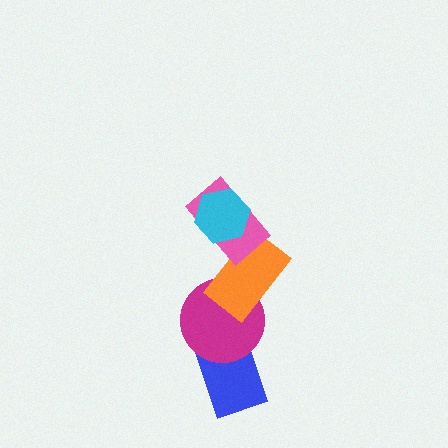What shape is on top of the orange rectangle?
The pink rectangle is on top of the orange rectangle.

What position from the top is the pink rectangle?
The pink rectangle is 2nd from the top.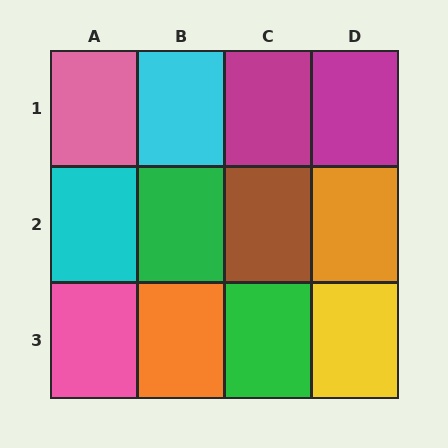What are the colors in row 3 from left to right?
Pink, orange, green, yellow.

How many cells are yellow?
1 cell is yellow.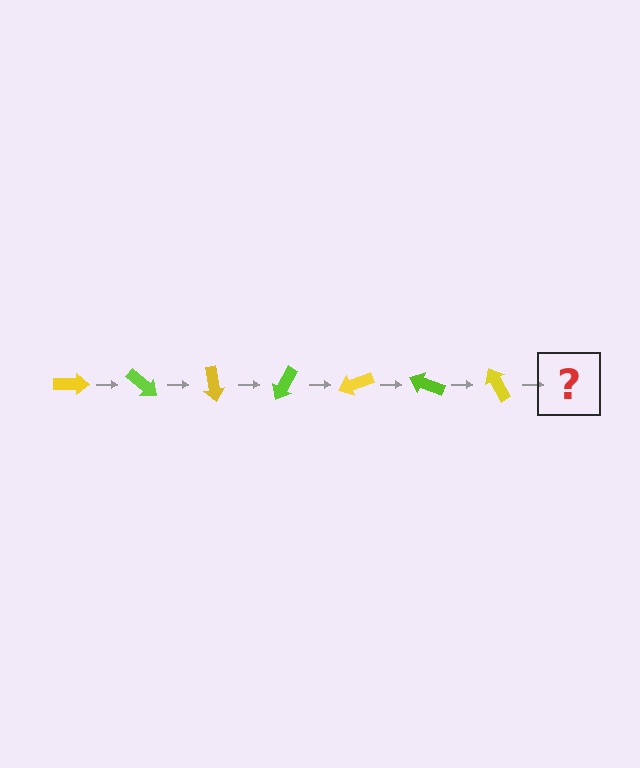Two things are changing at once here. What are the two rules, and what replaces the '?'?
The two rules are that it rotates 40 degrees each step and the color cycles through yellow and lime. The '?' should be a lime arrow, rotated 280 degrees from the start.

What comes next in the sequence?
The next element should be a lime arrow, rotated 280 degrees from the start.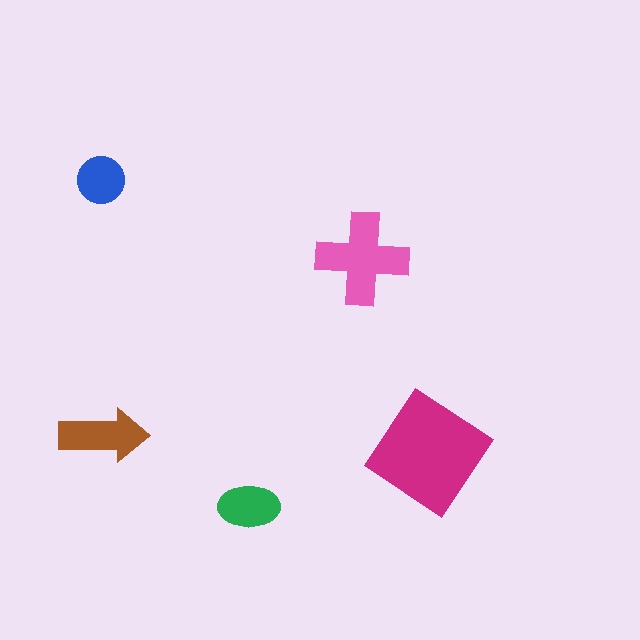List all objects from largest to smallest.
The magenta diamond, the pink cross, the brown arrow, the green ellipse, the blue circle.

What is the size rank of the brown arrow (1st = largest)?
3rd.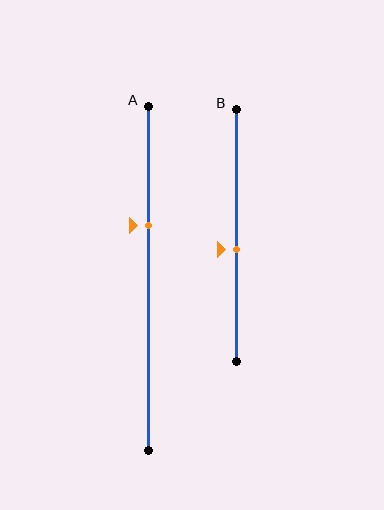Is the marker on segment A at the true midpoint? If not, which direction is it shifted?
No, the marker on segment A is shifted upward by about 16% of the segment length.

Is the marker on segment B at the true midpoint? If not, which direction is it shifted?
No, the marker on segment B is shifted downward by about 5% of the segment length.